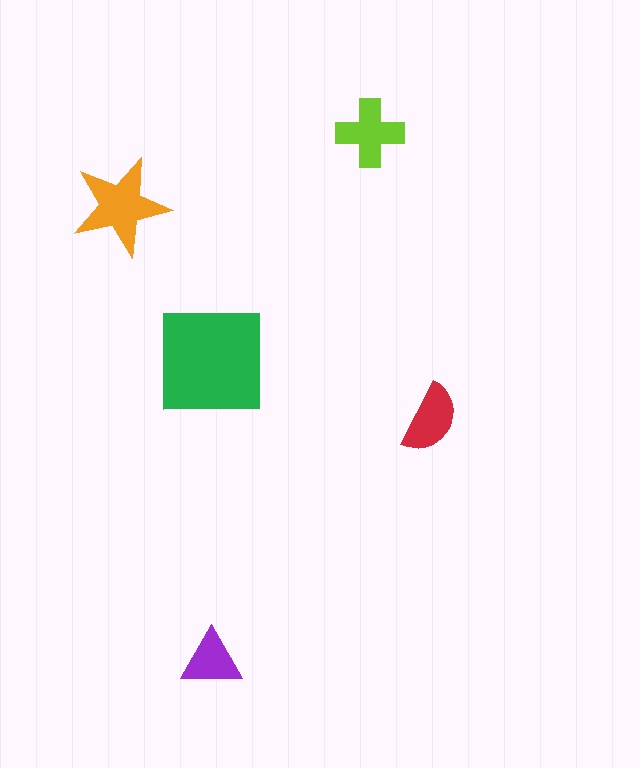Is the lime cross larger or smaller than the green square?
Smaller.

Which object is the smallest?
The purple triangle.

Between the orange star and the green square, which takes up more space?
The green square.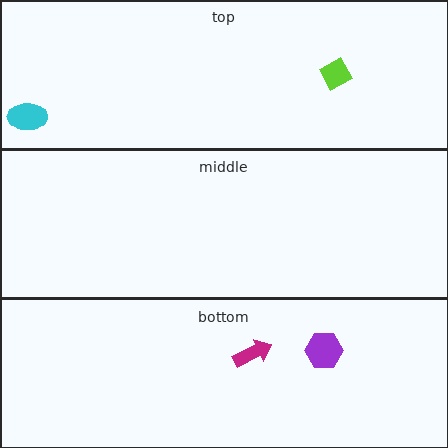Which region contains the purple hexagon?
The bottom region.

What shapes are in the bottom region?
The purple hexagon, the magenta arrow.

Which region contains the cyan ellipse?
The top region.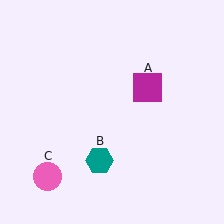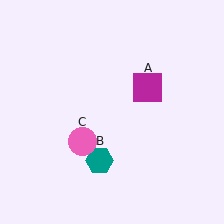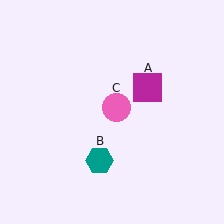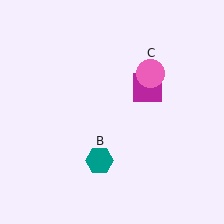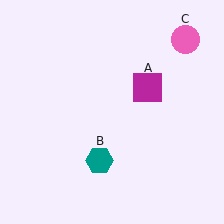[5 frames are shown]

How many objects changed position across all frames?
1 object changed position: pink circle (object C).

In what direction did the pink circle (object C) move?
The pink circle (object C) moved up and to the right.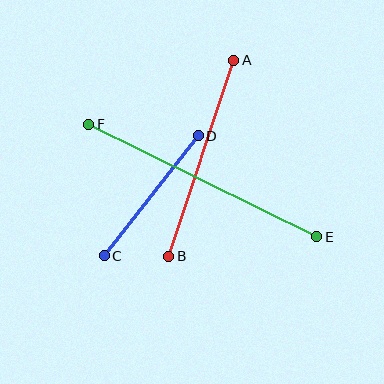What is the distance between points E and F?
The distance is approximately 255 pixels.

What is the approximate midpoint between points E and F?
The midpoint is at approximately (203, 180) pixels.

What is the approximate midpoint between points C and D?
The midpoint is at approximately (151, 196) pixels.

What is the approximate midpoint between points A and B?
The midpoint is at approximately (201, 158) pixels.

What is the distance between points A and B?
The distance is approximately 206 pixels.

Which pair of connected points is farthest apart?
Points E and F are farthest apart.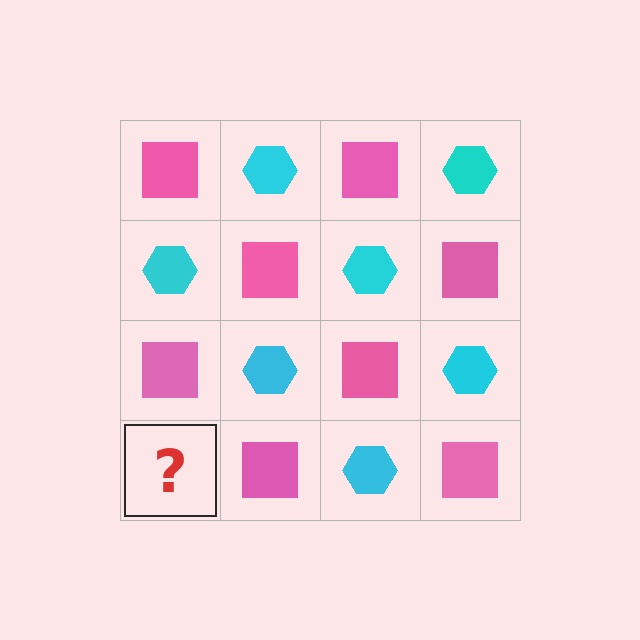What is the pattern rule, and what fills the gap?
The rule is that it alternates pink square and cyan hexagon in a checkerboard pattern. The gap should be filled with a cyan hexagon.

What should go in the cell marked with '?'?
The missing cell should contain a cyan hexagon.